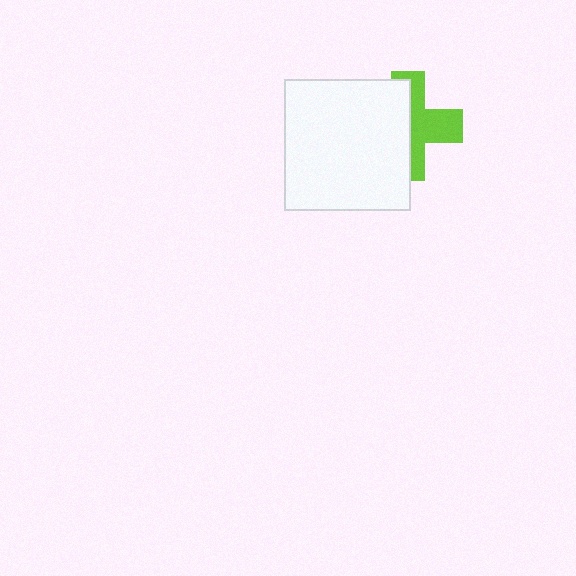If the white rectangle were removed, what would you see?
You would see the complete lime cross.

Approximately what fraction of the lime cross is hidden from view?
Roughly 53% of the lime cross is hidden behind the white rectangle.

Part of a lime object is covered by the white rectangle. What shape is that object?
It is a cross.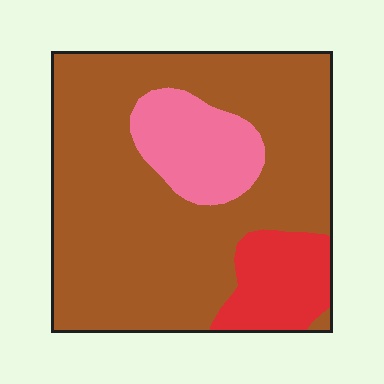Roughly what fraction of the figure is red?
Red covers around 15% of the figure.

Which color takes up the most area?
Brown, at roughly 75%.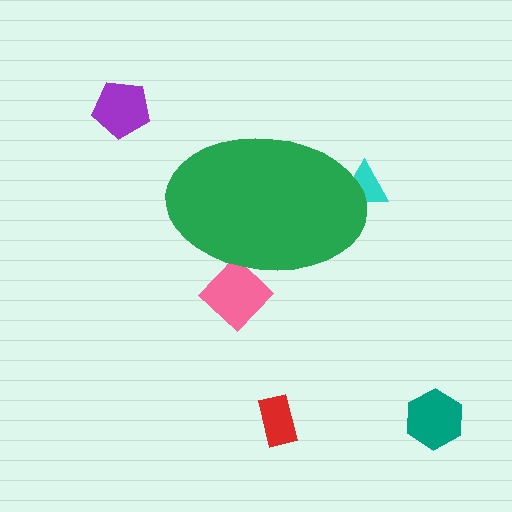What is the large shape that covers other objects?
A green ellipse.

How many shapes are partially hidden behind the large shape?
2 shapes are partially hidden.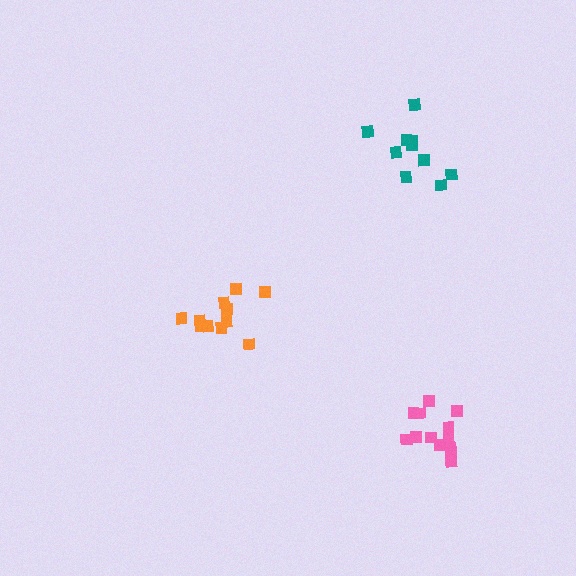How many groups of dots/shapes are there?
There are 3 groups.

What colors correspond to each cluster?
The clusters are colored: orange, pink, teal.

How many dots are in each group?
Group 1: 11 dots, Group 2: 13 dots, Group 3: 10 dots (34 total).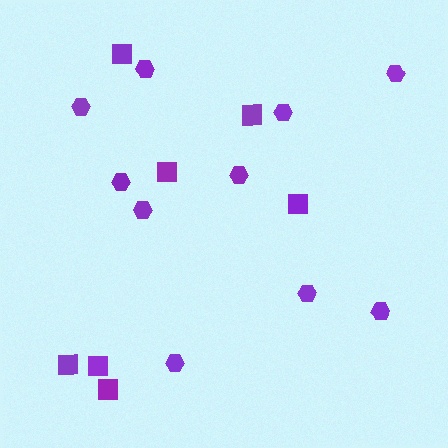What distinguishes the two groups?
There are 2 groups: one group of hexagons (10) and one group of squares (7).